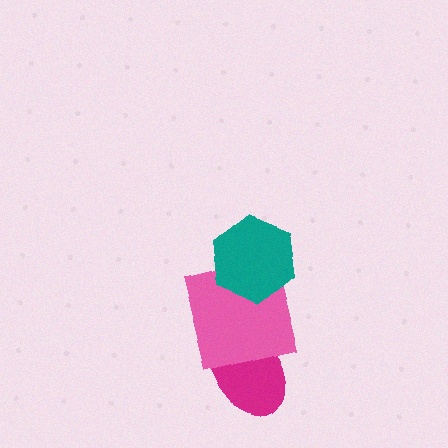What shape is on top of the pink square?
The teal hexagon is on top of the pink square.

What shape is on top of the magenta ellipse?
The pink square is on top of the magenta ellipse.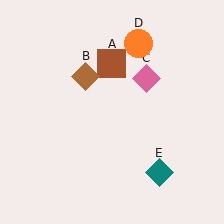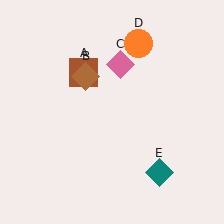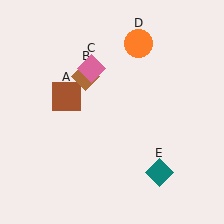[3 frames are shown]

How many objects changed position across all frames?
2 objects changed position: brown square (object A), pink diamond (object C).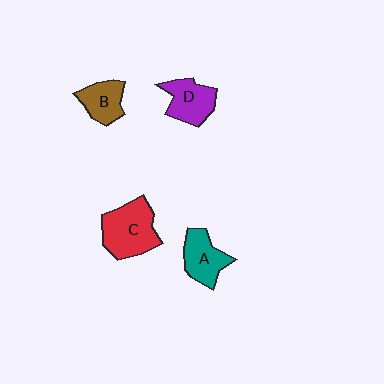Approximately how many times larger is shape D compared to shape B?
Approximately 1.2 times.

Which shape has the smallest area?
Shape B (brown).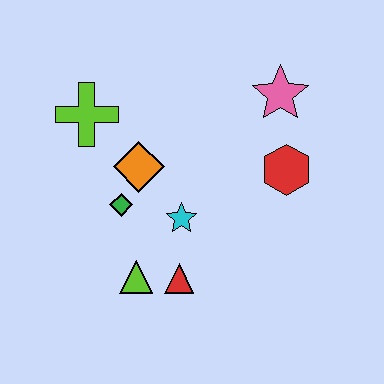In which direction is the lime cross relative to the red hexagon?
The lime cross is to the left of the red hexagon.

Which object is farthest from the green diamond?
The pink star is farthest from the green diamond.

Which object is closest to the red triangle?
The lime triangle is closest to the red triangle.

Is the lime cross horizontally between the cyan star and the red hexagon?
No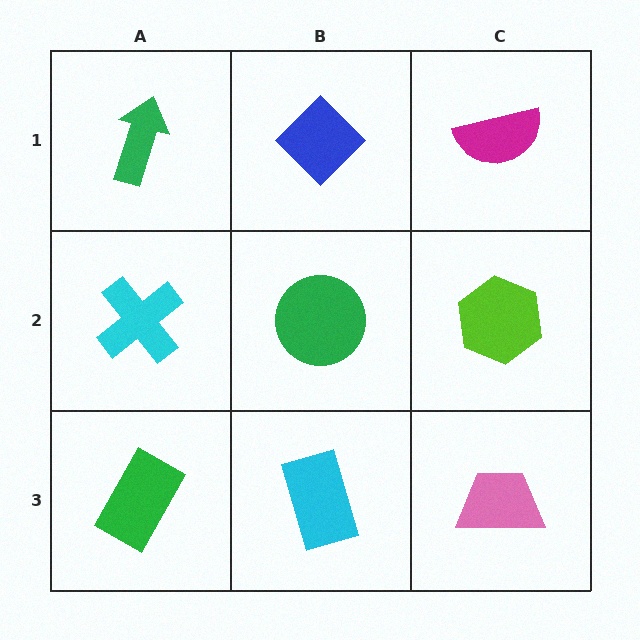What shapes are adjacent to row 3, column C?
A lime hexagon (row 2, column C), a cyan rectangle (row 3, column B).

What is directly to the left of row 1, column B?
A green arrow.